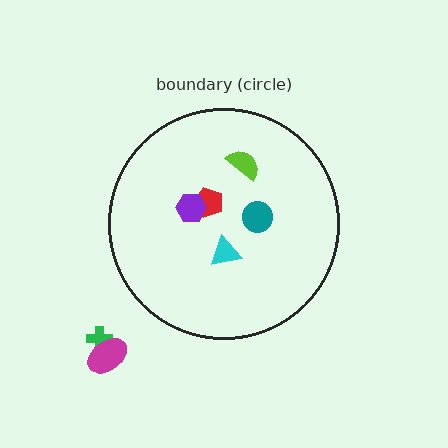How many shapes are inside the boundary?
5 inside, 2 outside.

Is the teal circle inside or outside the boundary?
Inside.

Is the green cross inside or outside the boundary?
Outside.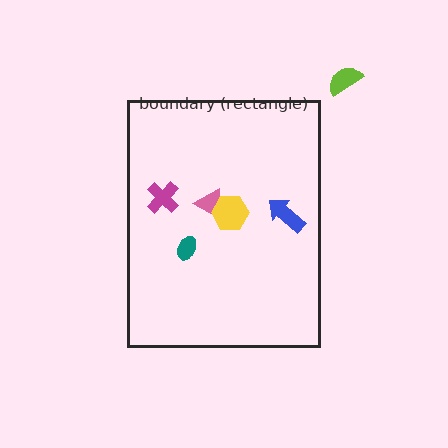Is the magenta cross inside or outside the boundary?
Inside.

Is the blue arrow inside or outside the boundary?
Inside.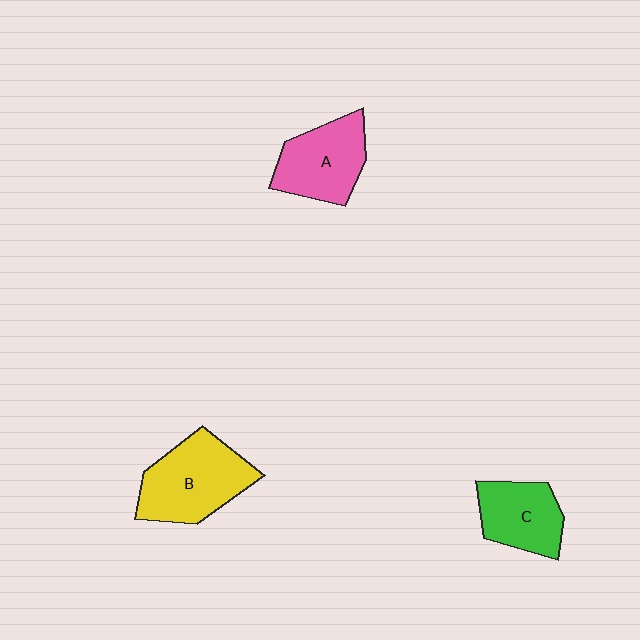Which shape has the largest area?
Shape B (yellow).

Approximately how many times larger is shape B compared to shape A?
Approximately 1.2 times.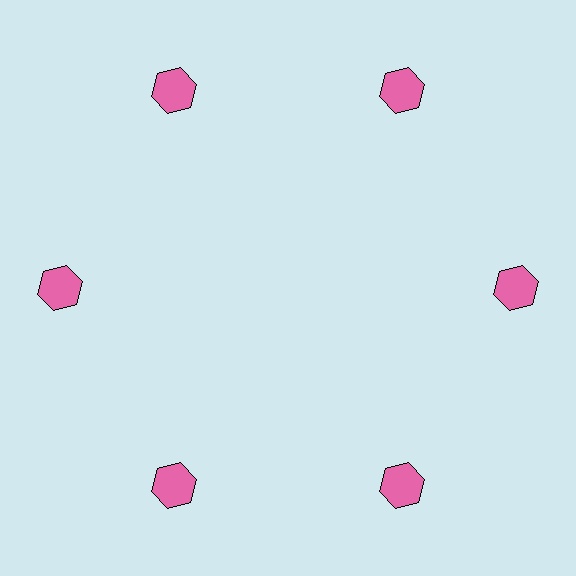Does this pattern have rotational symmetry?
Yes, this pattern has 6-fold rotational symmetry. It looks the same after rotating 60 degrees around the center.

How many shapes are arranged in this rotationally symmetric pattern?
There are 6 shapes, arranged in 6 groups of 1.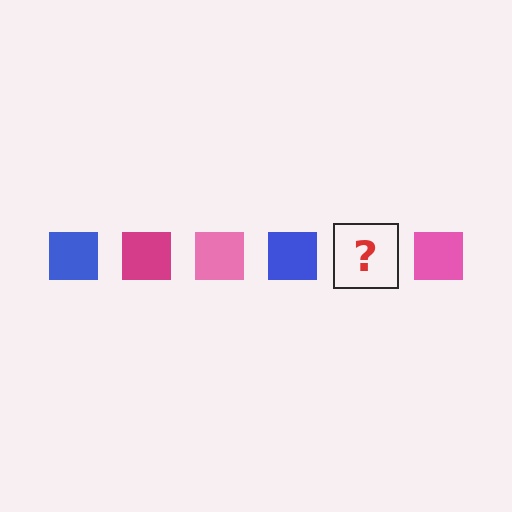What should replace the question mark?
The question mark should be replaced with a magenta square.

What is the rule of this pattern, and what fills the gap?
The rule is that the pattern cycles through blue, magenta, pink squares. The gap should be filled with a magenta square.